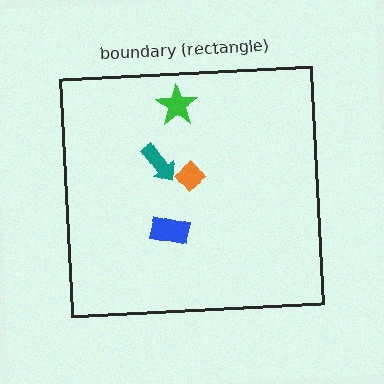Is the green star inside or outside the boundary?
Inside.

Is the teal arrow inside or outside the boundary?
Inside.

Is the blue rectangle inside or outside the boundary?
Inside.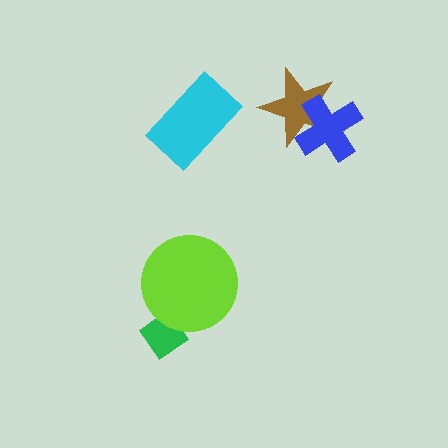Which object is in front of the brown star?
The blue cross is in front of the brown star.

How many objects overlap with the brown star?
1 object overlaps with the brown star.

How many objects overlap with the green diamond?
1 object overlaps with the green diamond.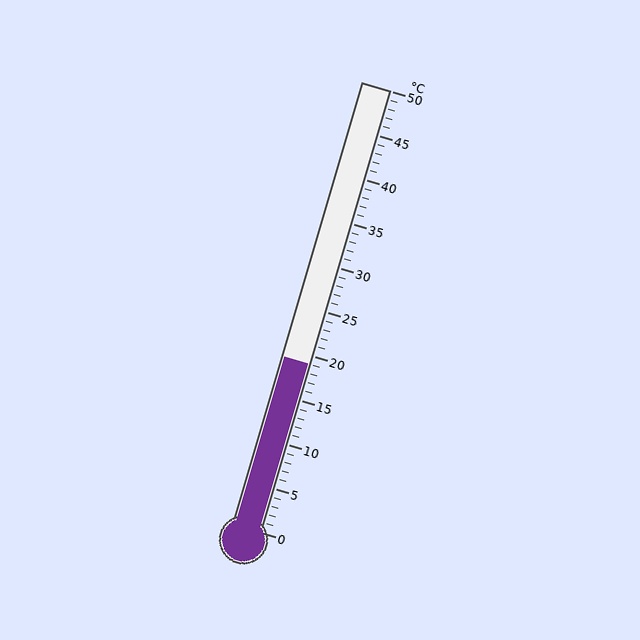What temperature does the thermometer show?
The thermometer shows approximately 19°C.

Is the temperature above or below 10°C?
The temperature is above 10°C.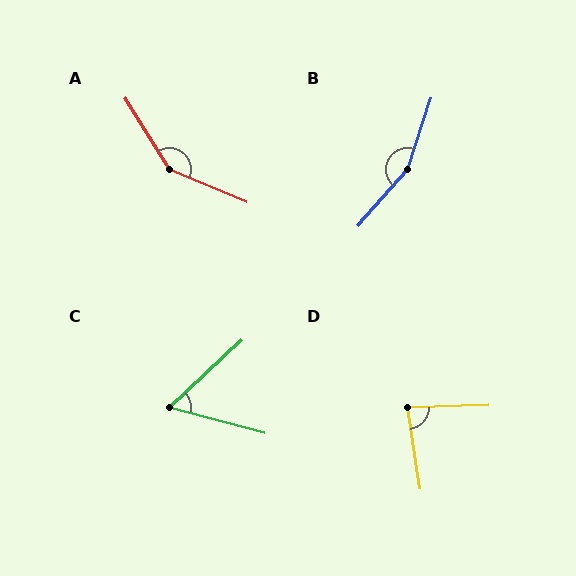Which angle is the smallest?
C, at approximately 58 degrees.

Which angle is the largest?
B, at approximately 158 degrees.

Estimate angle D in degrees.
Approximately 83 degrees.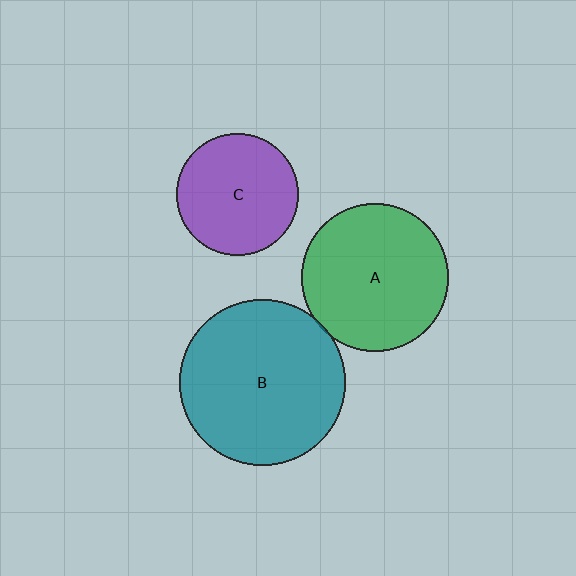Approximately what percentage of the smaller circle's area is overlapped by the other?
Approximately 5%.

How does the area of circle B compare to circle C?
Approximately 1.9 times.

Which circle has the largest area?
Circle B (teal).